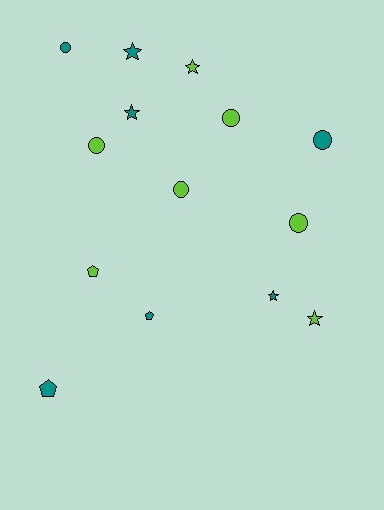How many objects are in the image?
There are 14 objects.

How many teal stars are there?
There are 3 teal stars.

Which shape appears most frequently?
Circle, with 6 objects.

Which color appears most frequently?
Teal, with 7 objects.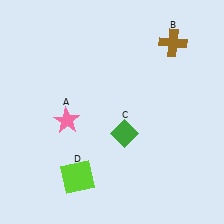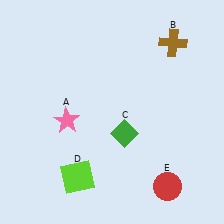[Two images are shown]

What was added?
A red circle (E) was added in Image 2.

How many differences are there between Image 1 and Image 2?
There is 1 difference between the two images.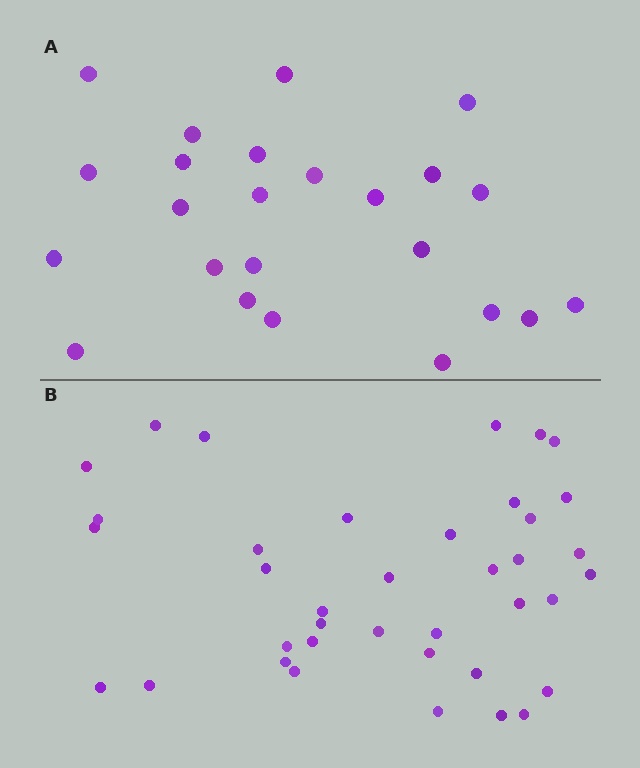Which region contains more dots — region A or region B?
Region B (the bottom region) has more dots.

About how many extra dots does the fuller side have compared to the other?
Region B has approximately 15 more dots than region A.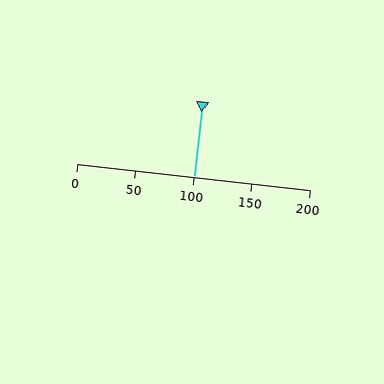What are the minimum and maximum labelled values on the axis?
The axis runs from 0 to 200.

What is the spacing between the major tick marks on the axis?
The major ticks are spaced 50 apart.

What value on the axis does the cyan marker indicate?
The marker indicates approximately 100.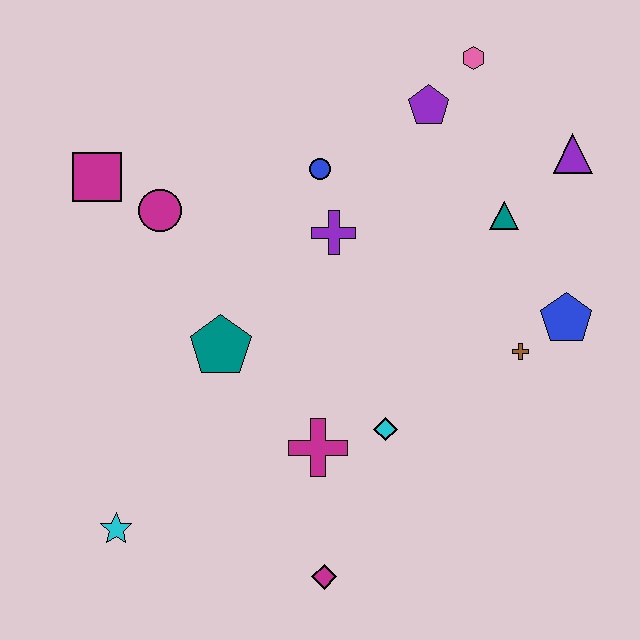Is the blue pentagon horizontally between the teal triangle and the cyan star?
No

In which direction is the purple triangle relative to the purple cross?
The purple triangle is to the right of the purple cross.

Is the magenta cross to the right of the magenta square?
Yes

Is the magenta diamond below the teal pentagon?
Yes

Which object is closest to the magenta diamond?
The magenta cross is closest to the magenta diamond.